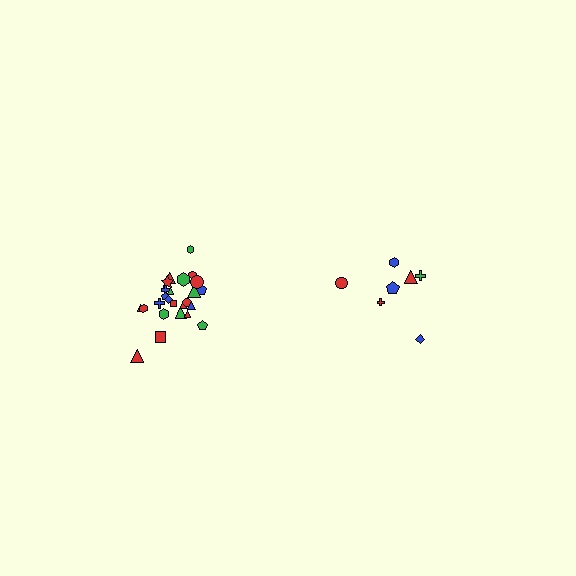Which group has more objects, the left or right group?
The left group.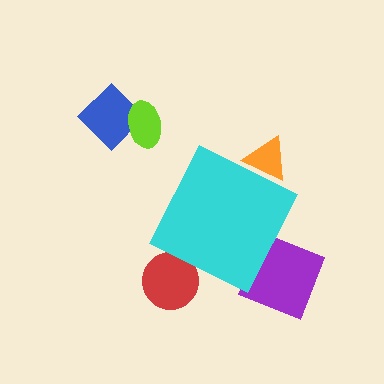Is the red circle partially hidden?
Yes, the red circle is partially hidden behind the cyan diamond.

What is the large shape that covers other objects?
A cyan diamond.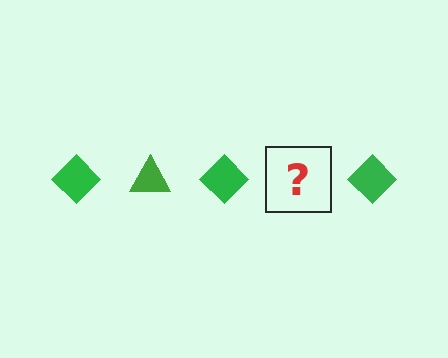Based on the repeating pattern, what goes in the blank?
The blank should be a green triangle.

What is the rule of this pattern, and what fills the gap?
The rule is that the pattern cycles through diamond, triangle shapes in green. The gap should be filled with a green triangle.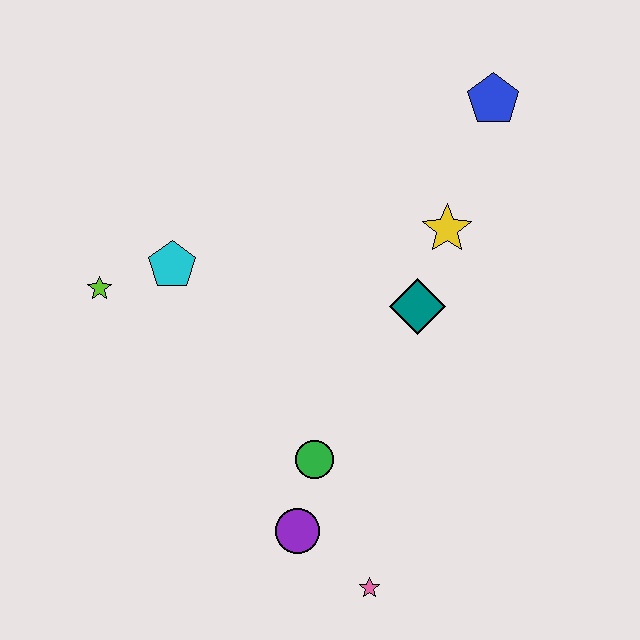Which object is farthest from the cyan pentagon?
The pink star is farthest from the cyan pentagon.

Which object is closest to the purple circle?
The green circle is closest to the purple circle.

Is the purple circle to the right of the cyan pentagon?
Yes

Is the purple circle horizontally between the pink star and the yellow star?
No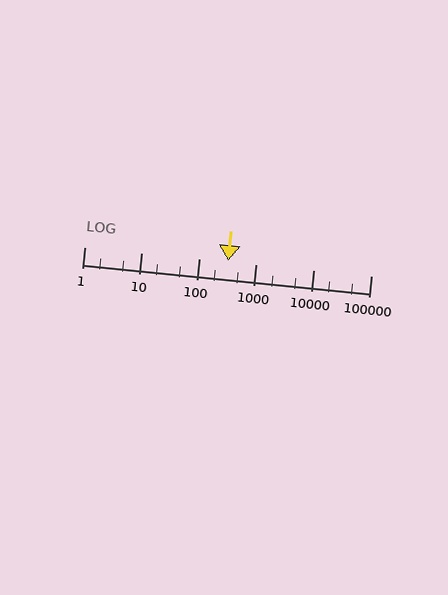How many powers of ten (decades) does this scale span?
The scale spans 5 decades, from 1 to 100000.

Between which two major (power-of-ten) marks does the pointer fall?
The pointer is between 100 and 1000.